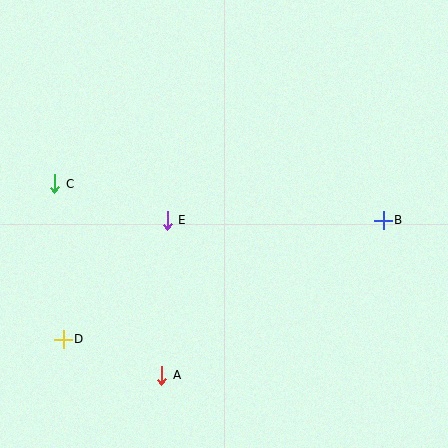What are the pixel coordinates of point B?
Point B is at (383, 220).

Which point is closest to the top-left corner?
Point C is closest to the top-left corner.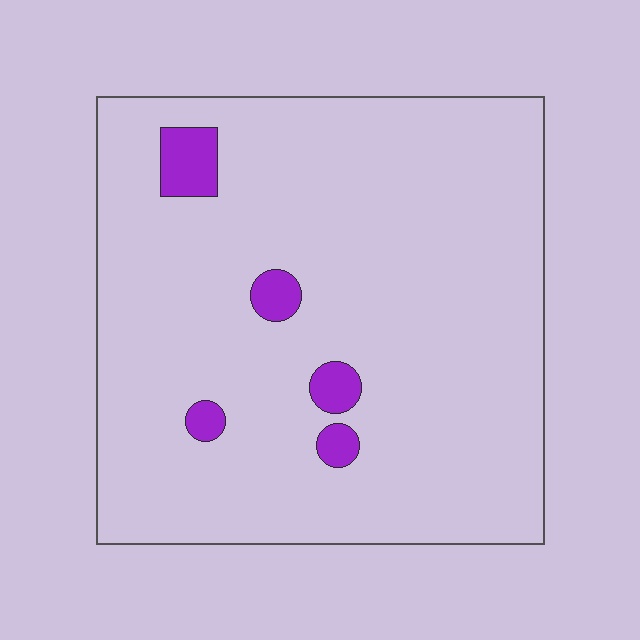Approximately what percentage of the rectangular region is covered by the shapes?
Approximately 5%.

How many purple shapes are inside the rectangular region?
5.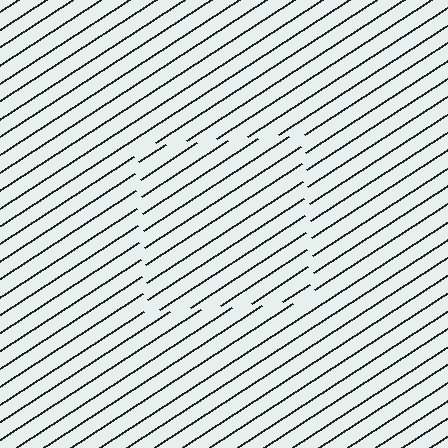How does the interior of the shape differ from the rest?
The interior of the shape contains the same grating, shifted by half a period — the contour is defined by the phase discontinuity where line-ends from the inner and outer gratings abut.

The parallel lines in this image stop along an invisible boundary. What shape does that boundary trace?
An illusory square. The interior of the shape contains the same grating, shifted by half a period — the contour is defined by the phase discontinuity where line-ends from the inner and outer gratings abut.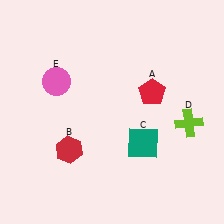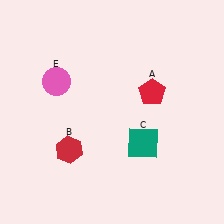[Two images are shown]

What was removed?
The lime cross (D) was removed in Image 2.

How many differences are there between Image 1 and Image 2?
There is 1 difference between the two images.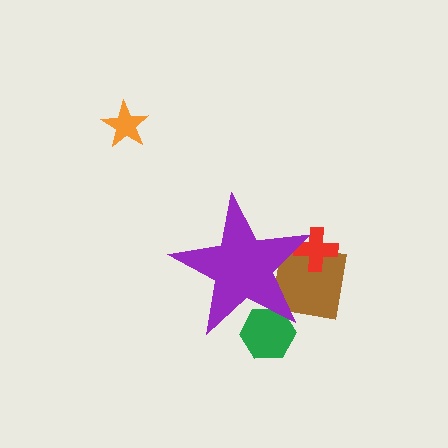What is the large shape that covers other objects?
A purple star.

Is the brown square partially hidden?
Yes, the brown square is partially hidden behind the purple star.